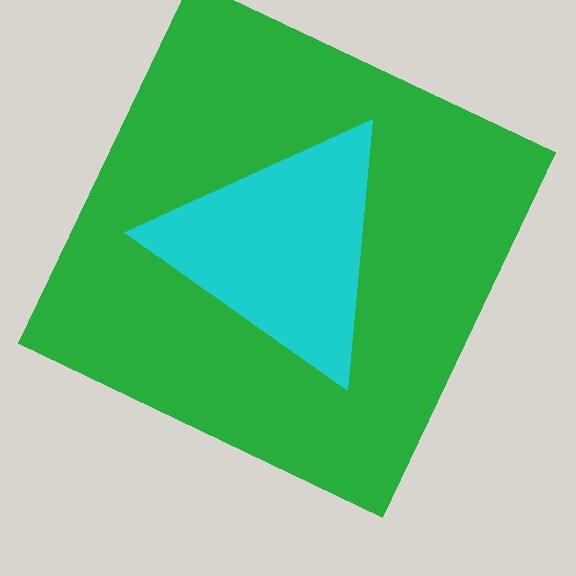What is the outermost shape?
The green square.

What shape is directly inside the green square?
The cyan triangle.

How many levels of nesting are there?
2.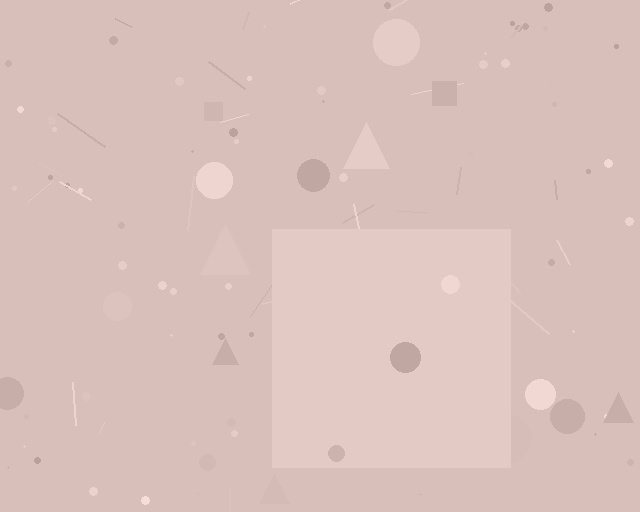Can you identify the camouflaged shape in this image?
The camouflaged shape is a square.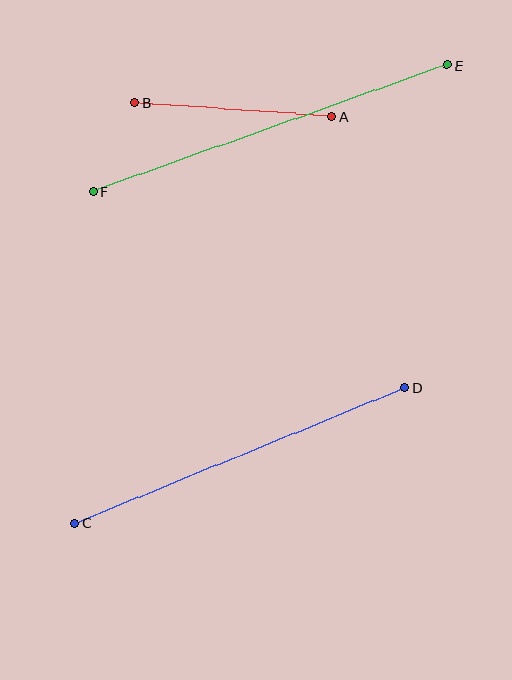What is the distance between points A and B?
The distance is approximately 197 pixels.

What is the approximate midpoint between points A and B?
The midpoint is at approximately (233, 110) pixels.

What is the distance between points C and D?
The distance is approximately 357 pixels.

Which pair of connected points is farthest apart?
Points E and F are farthest apart.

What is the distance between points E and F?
The distance is approximately 376 pixels.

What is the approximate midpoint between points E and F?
The midpoint is at approximately (270, 129) pixels.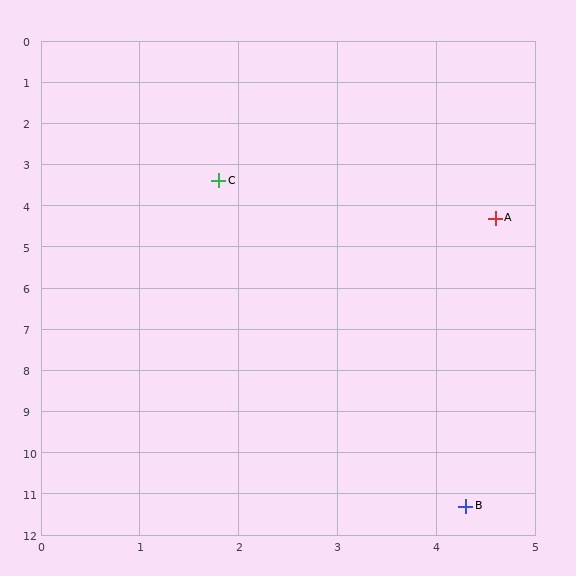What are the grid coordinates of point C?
Point C is at approximately (1.8, 3.4).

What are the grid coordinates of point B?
Point B is at approximately (4.3, 11.3).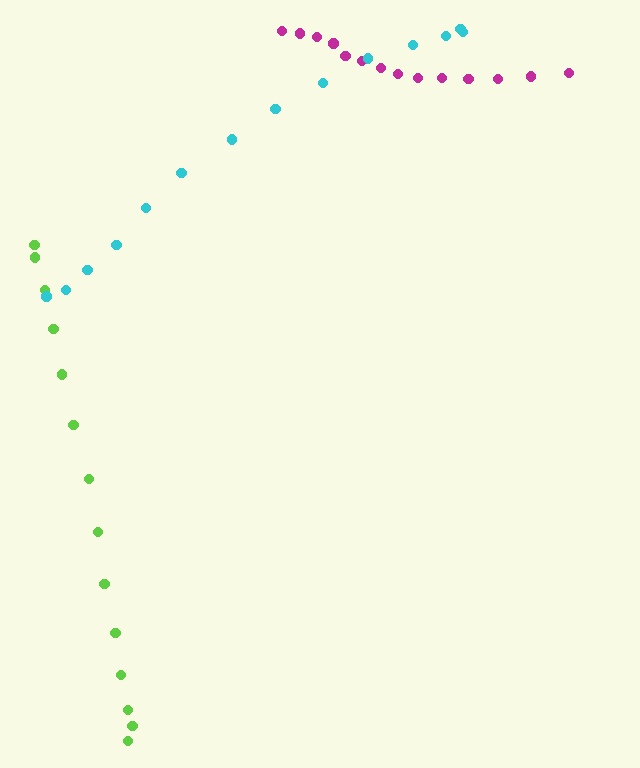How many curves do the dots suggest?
There are 3 distinct paths.